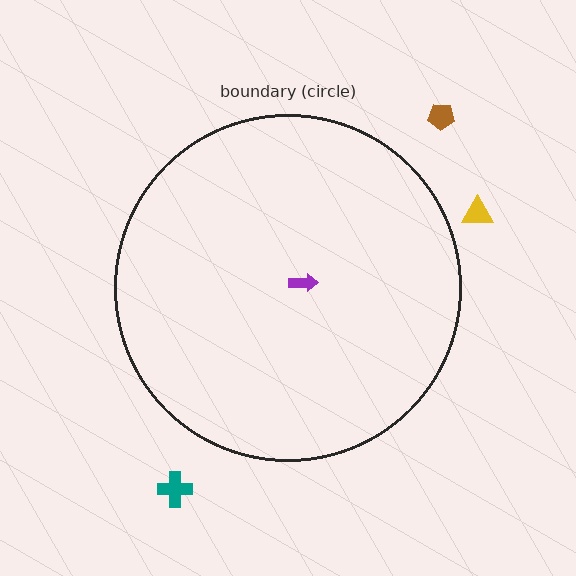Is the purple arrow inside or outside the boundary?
Inside.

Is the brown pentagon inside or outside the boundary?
Outside.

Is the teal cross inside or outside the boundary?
Outside.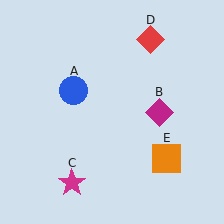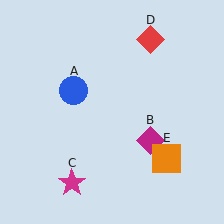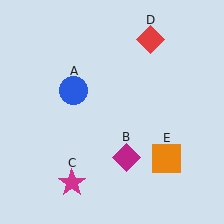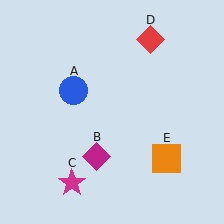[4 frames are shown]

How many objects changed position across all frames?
1 object changed position: magenta diamond (object B).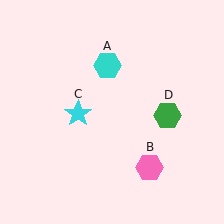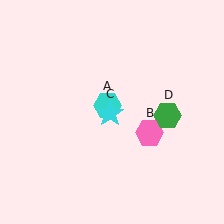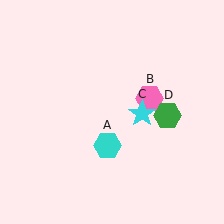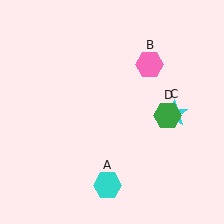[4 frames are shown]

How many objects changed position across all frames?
3 objects changed position: cyan hexagon (object A), pink hexagon (object B), cyan star (object C).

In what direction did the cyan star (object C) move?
The cyan star (object C) moved right.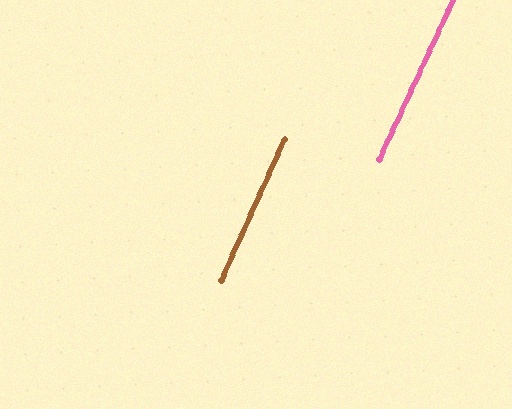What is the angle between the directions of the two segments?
Approximately 1 degree.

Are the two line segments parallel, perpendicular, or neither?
Parallel — their directions differ by only 0.6°.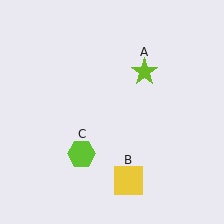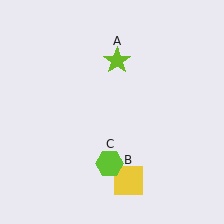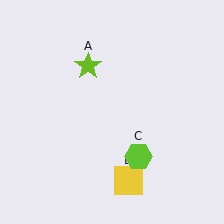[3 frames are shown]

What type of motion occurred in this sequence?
The lime star (object A), lime hexagon (object C) rotated counterclockwise around the center of the scene.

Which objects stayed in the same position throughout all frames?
Yellow square (object B) remained stationary.